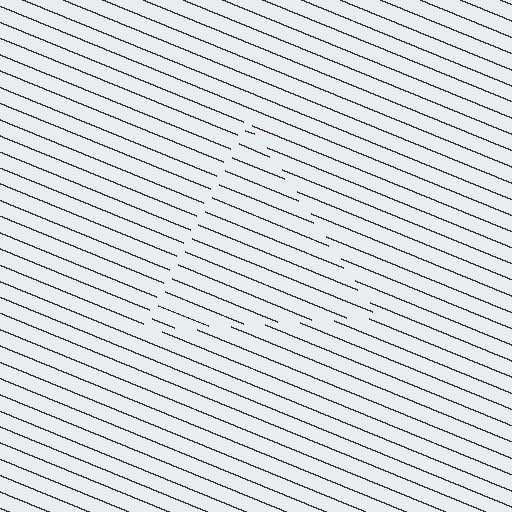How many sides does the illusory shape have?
3 sides — the line-ends trace a triangle.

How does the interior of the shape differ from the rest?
The interior of the shape contains the same grating, shifted by half a period — the contour is defined by the phase discontinuity where line-ends from the inner and outer gratings abut.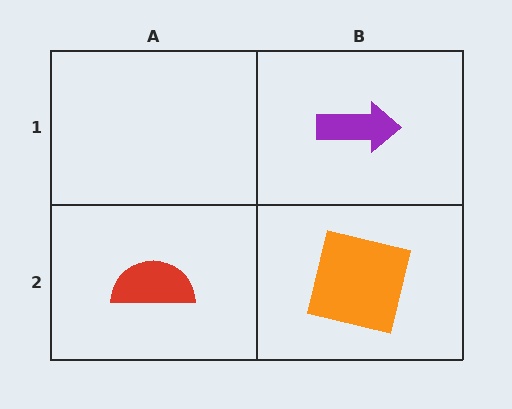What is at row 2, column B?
An orange square.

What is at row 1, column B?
A purple arrow.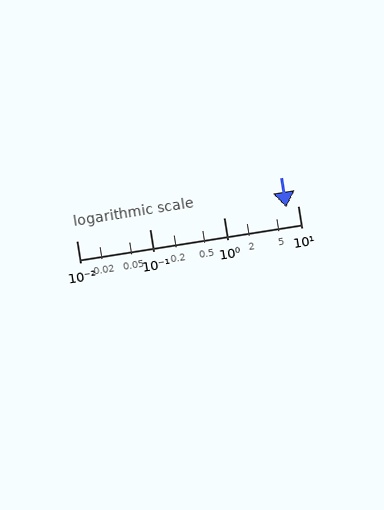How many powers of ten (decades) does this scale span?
The scale spans 3 decades, from 0.01 to 10.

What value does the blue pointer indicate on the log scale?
The pointer indicates approximately 7.1.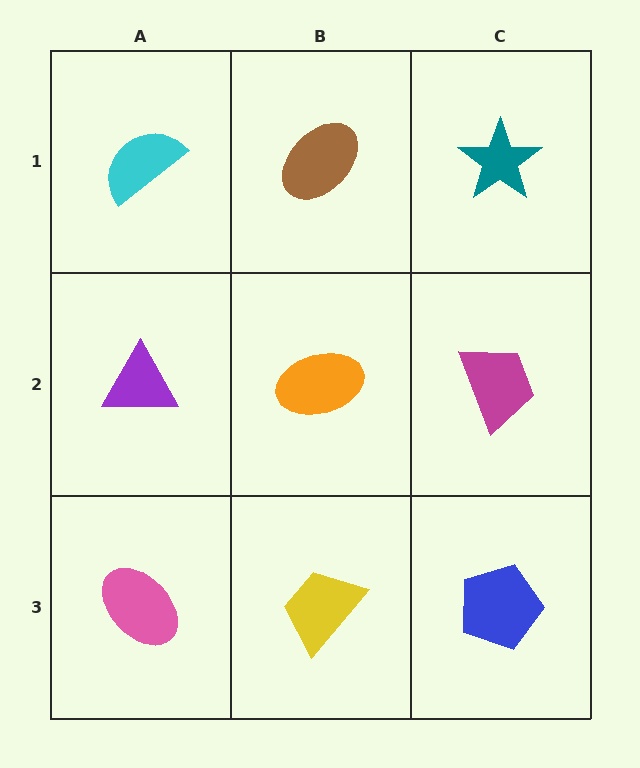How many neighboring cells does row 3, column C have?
2.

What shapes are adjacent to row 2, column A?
A cyan semicircle (row 1, column A), a pink ellipse (row 3, column A), an orange ellipse (row 2, column B).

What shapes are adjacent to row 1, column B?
An orange ellipse (row 2, column B), a cyan semicircle (row 1, column A), a teal star (row 1, column C).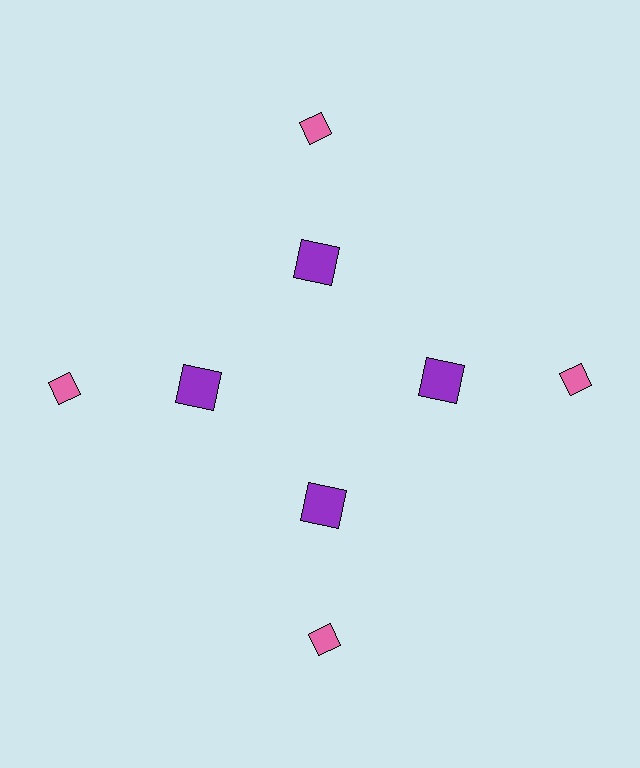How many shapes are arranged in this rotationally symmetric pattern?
There are 8 shapes, arranged in 4 groups of 2.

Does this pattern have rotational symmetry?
Yes, this pattern has 4-fold rotational symmetry. It looks the same after rotating 90 degrees around the center.